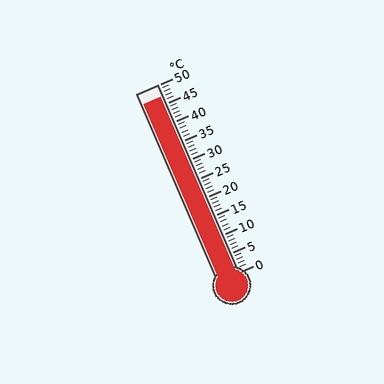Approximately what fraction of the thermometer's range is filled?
The thermometer is filled to approximately 95% of its range.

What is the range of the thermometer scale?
The thermometer scale ranges from 0°C to 50°C.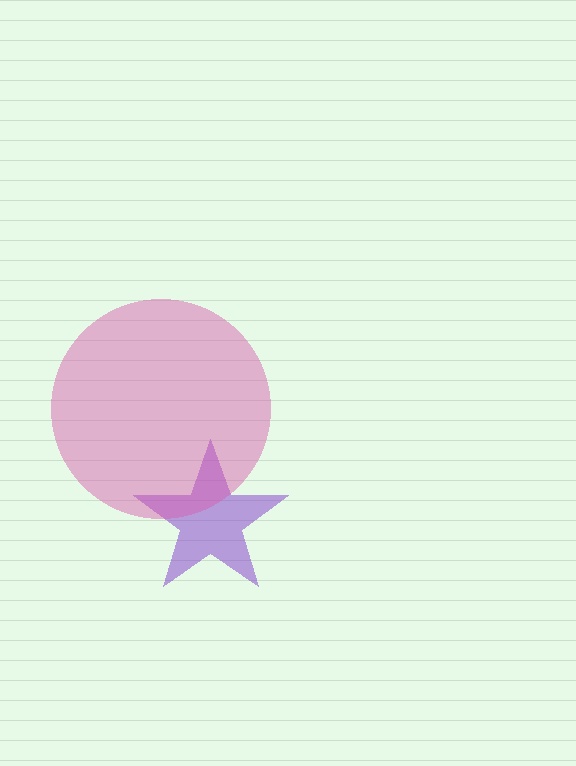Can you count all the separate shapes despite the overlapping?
Yes, there are 2 separate shapes.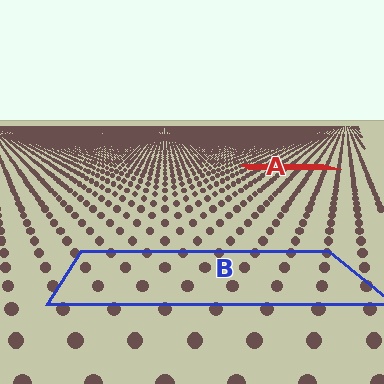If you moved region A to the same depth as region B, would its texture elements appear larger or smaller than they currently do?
They would appear larger. At a closer depth, the same texture elements are projected at a bigger on-screen size.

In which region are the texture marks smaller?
The texture marks are smaller in region A, because it is farther away.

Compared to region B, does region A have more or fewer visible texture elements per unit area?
Region A has more texture elements per unit area — they are packed more densely because it is farther away.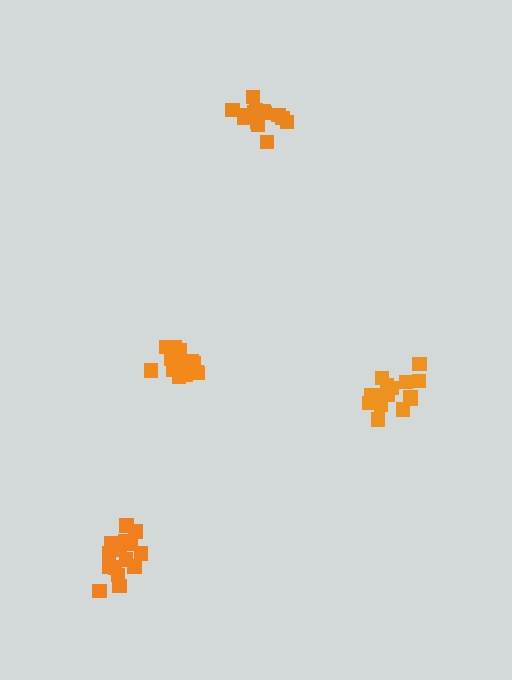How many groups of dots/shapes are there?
There are 4 groups.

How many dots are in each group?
Group 1: 16 dots, Group 2: 19 dots, Group 3: 15 dots, Group 4: 16 dots (66 total).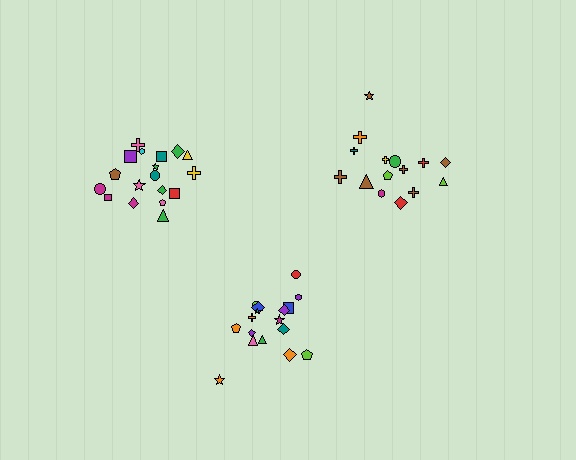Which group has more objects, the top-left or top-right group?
The top-left group.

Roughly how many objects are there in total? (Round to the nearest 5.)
Roughly 50 objects in total.